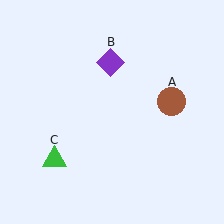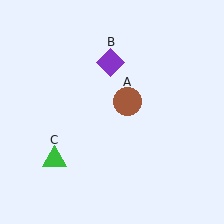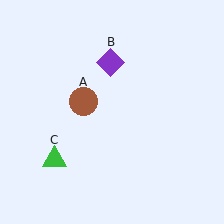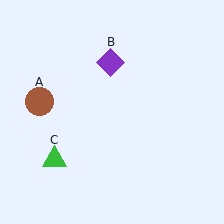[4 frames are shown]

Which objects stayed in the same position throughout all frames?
Purple diamond (object B) and green triangle (object C) remained stationary.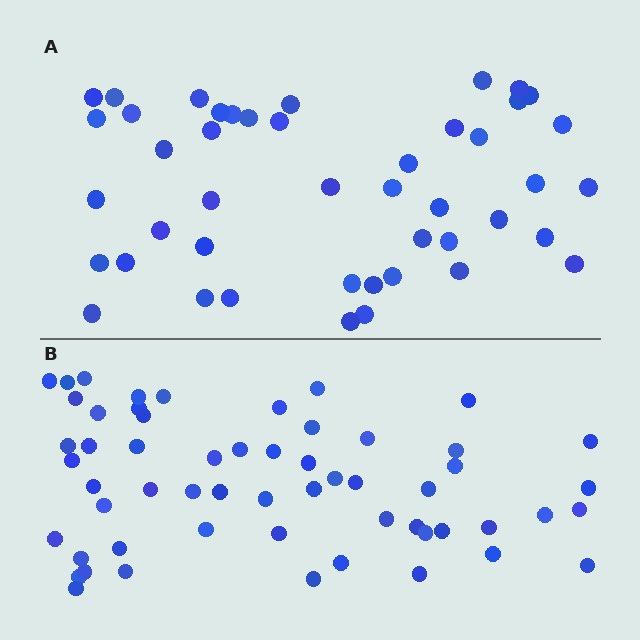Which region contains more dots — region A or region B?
Region B (the bottom region) has more dots.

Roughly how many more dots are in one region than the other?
Region B has roughly 12 or so more dots than region A.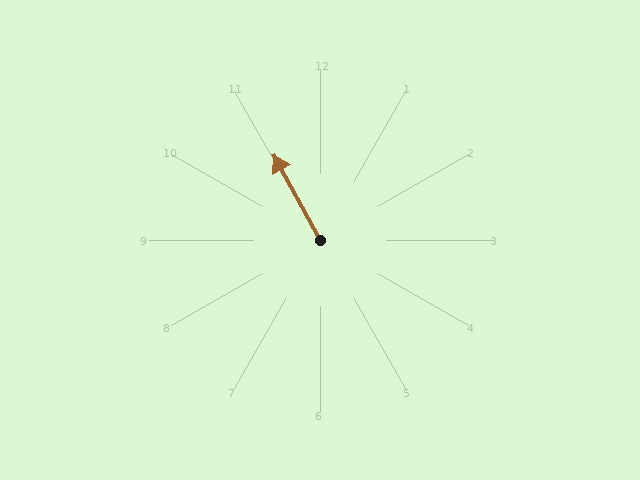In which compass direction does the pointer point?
Northwest.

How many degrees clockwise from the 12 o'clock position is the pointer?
Approximately 331 degrees.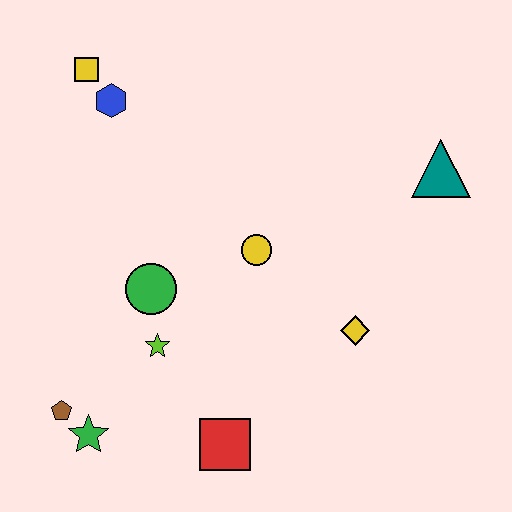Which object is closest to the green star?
The brown pentagon is closest to the green star.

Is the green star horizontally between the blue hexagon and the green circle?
No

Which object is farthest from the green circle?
The teal triangle is farthest from the green circle.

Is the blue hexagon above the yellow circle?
Yes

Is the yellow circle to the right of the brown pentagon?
Yes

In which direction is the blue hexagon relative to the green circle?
The blue hexagon is above the green circle.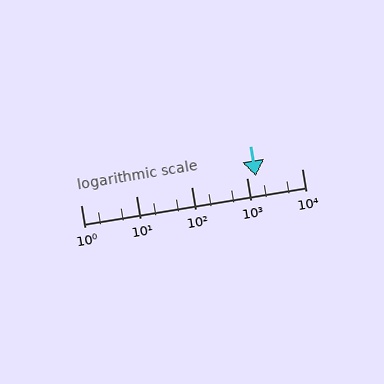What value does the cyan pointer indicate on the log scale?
The pointer indicates approximately 1500.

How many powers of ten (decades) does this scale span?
The scale spans 4 decades, from 1 to 10000.